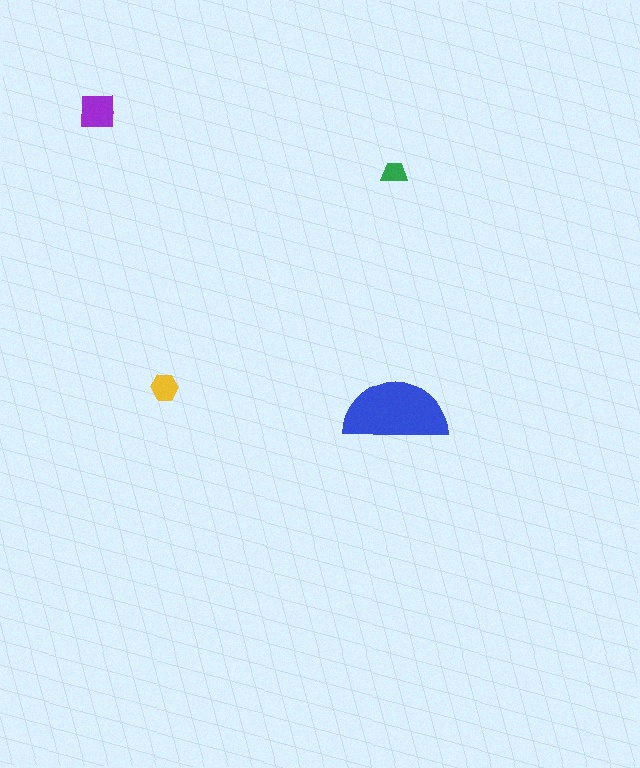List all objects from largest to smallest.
The blue semicircle, the purple square, the yellow hexagon, the green trapezoid.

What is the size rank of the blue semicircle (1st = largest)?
1st.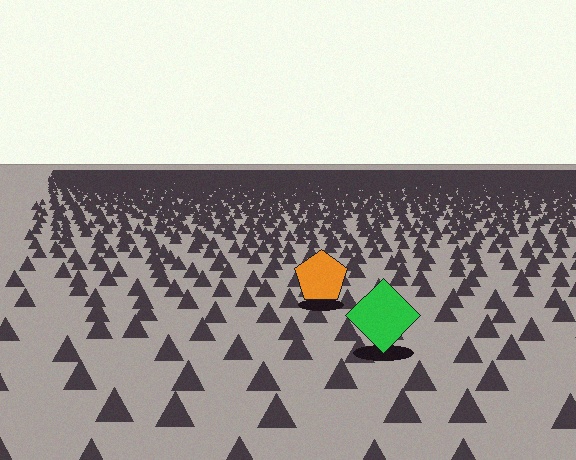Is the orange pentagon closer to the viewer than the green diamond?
No. The green diamond is closer — you can tell from the texture gradient: the ground texture is coarser near it.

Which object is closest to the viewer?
The green diamond is closest. The texture marks near it are larger and more spread out.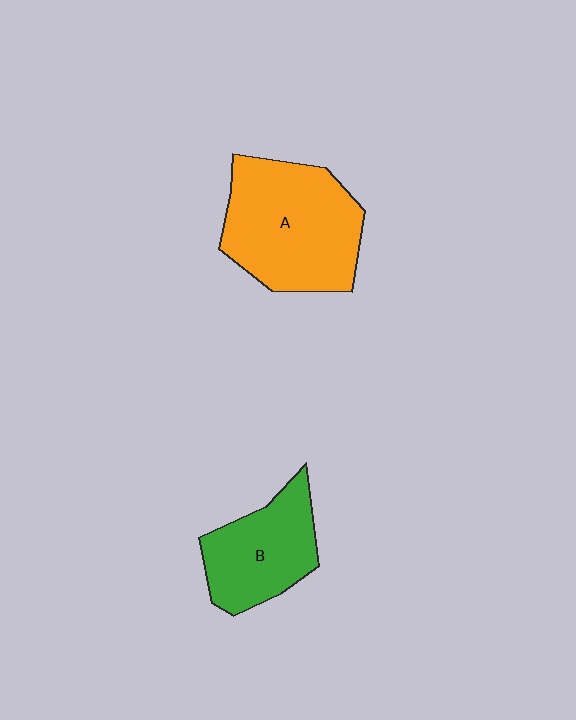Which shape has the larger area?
Shape A (orange).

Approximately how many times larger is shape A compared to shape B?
Approximately 1.5 times.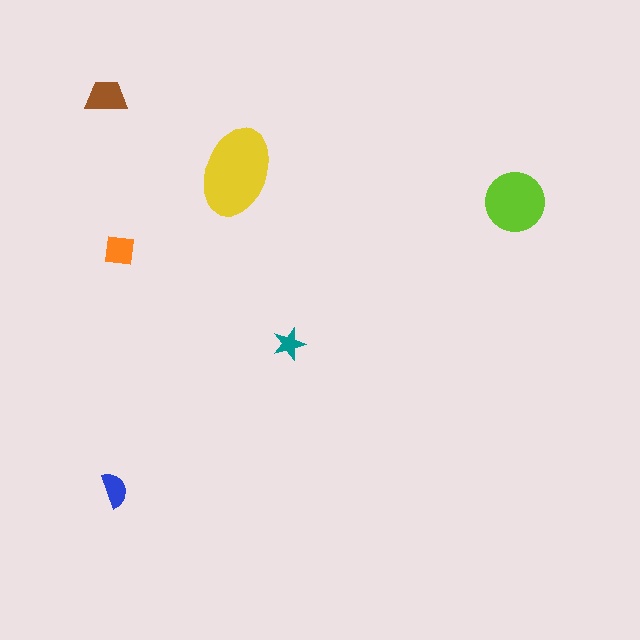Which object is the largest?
The yellow ellipse.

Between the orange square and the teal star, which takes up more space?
The orange square.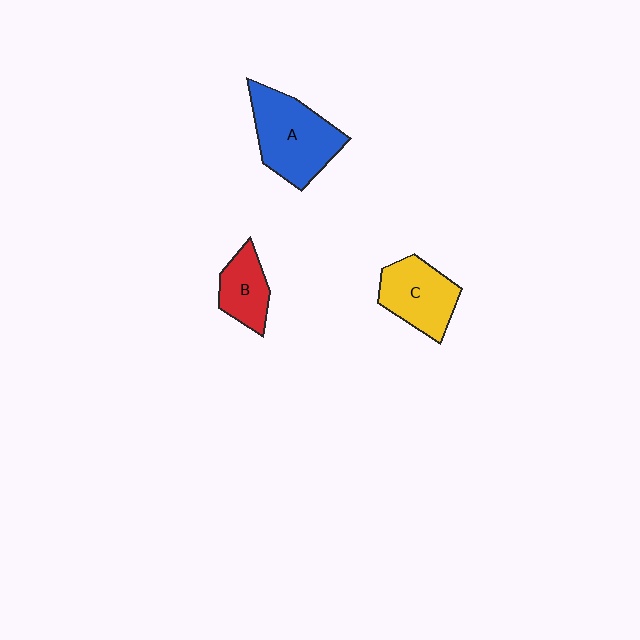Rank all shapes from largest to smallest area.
From largest to smallest: A (blue), C (yellow), B (red).